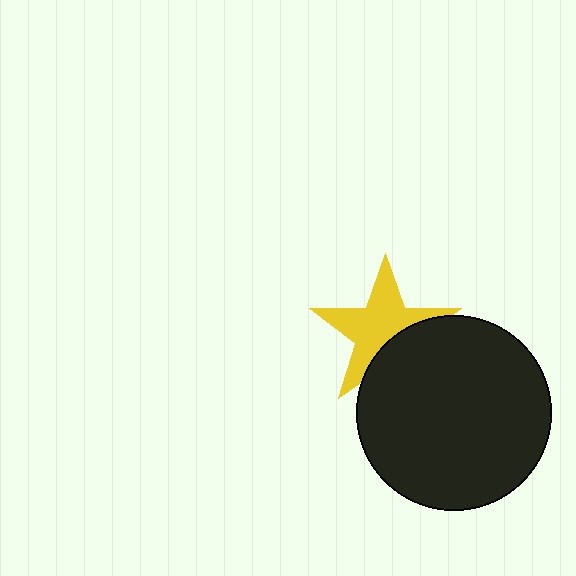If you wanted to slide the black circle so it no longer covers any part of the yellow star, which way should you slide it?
Slide it down — that is the most direct way to separate the two shapes.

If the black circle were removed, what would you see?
You would see the complete yellow star.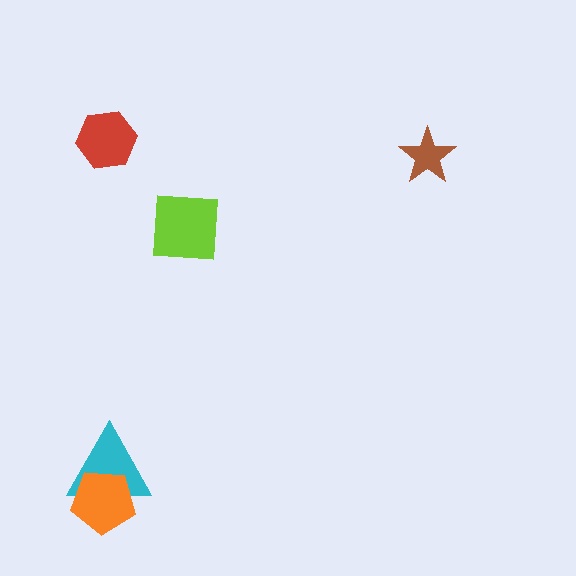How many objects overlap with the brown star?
0 objects overlap with the brown star.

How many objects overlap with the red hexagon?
0 objects overlap with the red hexagon.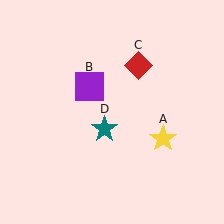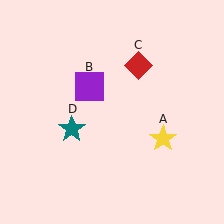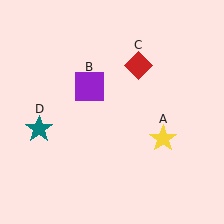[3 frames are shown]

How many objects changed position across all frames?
1 object changed position: teal star (object D).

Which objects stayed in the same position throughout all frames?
Yellow star (object A) and purple square (object B) and red diamond (object C) remained stationary.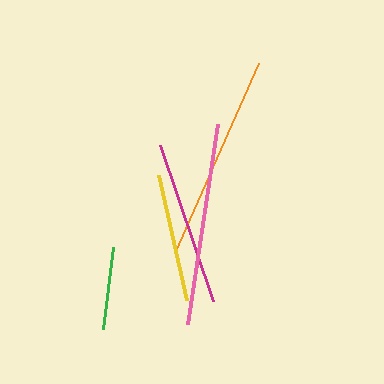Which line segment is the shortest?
The green line is the shortest at approximately 82 pixels.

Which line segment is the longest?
The orange line is the longest at approximately 207 pixels.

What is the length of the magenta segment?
The magenta segment is approximately 165 pixels long.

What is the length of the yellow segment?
The yellow segment is approximately 128 pixels long.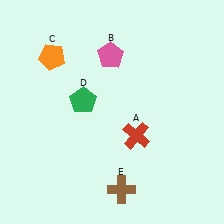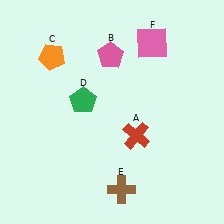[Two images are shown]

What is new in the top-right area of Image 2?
A pink square (F) was added in the top-right area of Image 2.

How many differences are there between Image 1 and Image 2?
There is 1 difference between the two images.